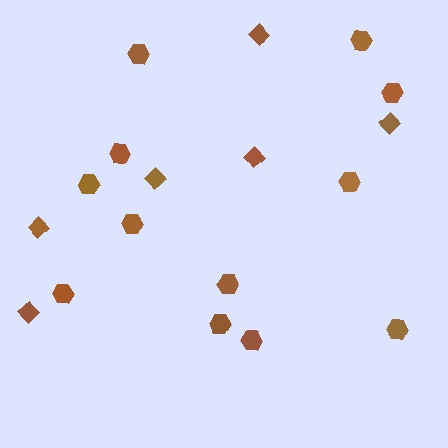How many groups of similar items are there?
There are 2 groups: one group of diamonds (6) and one group of hexagons (12).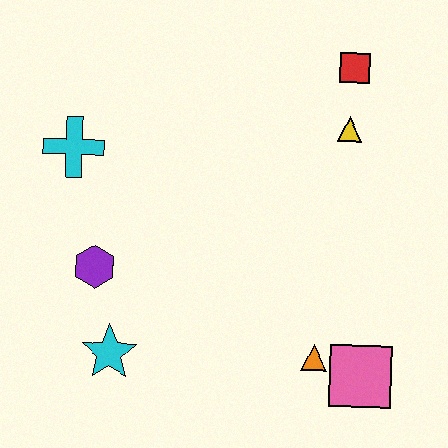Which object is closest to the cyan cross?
The purple hexagon is closest to the cyan cross.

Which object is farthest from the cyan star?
The red square is farthest from the cyan star.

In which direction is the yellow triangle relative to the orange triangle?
The yellow triangle is above the orange triangle.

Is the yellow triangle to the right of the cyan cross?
Yes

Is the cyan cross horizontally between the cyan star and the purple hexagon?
No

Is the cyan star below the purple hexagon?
Yes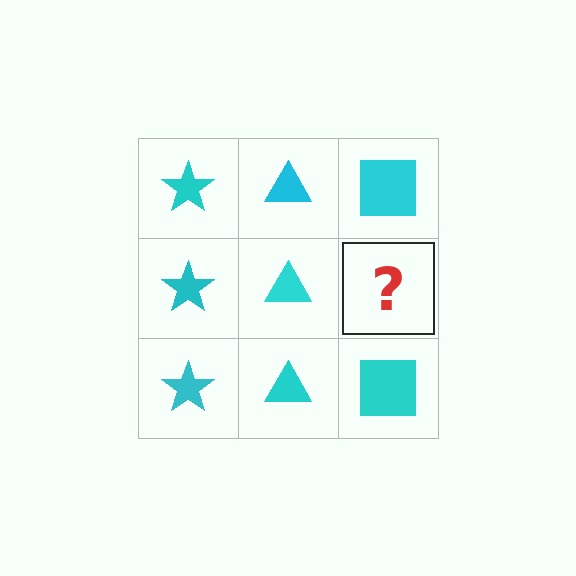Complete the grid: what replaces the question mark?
The question mark should be replaced with a cyan square.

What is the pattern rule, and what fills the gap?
The rule is that each column has a consistent shape. The gap should be filled with a cyan square.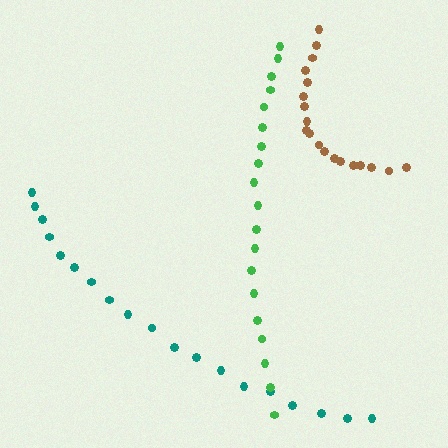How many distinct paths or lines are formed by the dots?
There are 3 distinct paths.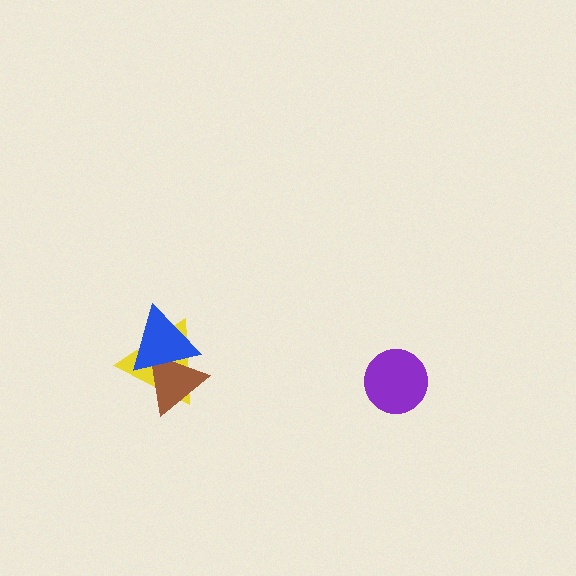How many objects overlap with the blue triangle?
2 objects overlap with the blue triangle.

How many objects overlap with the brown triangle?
2 objects overlap with the brown triangle.